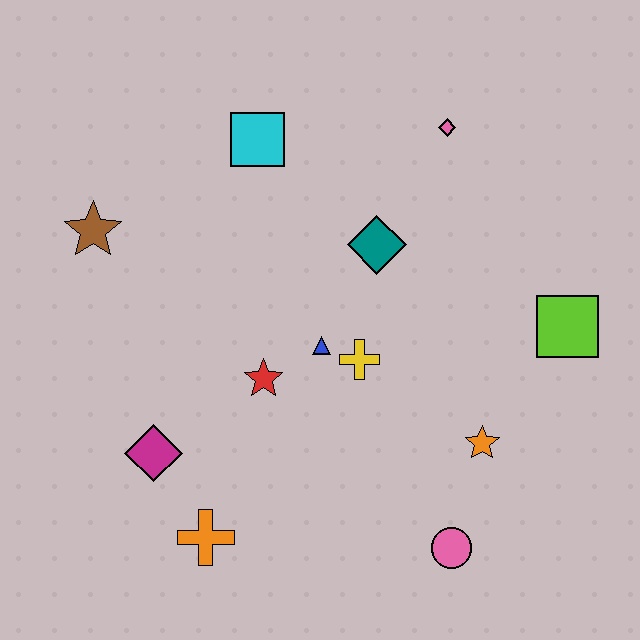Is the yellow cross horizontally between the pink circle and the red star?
Yes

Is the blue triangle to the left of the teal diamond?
Yes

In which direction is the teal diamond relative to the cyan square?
The teal diamond is to the right of the cyan square.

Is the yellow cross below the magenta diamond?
No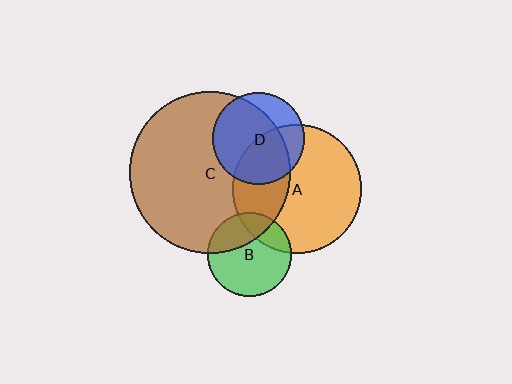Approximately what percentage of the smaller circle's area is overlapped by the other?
Approximately 20%.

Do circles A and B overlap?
Yes.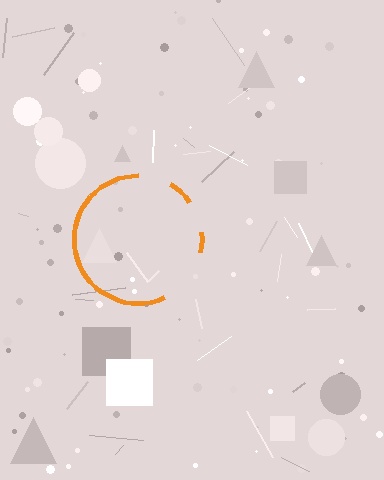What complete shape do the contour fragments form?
The contour fragments form a circle.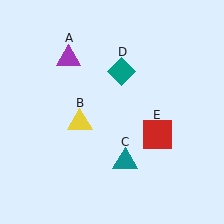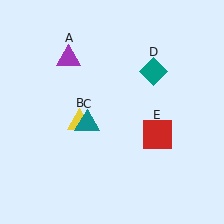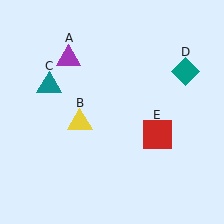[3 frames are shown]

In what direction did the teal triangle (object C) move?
The teal triangle (object C) moved up and to the left.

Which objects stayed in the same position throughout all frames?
Purple triangle (object A) and yellow triangle (object B) and red square (object E) remained stationary.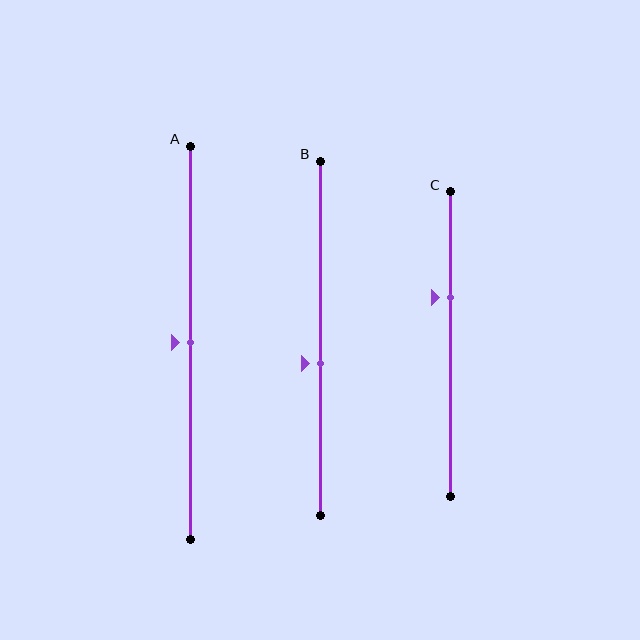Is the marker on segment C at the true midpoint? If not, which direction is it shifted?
No, the marker on segment C is shifted upward by about 15% of the segment length.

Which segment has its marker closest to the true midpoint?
Segment A has its marker closest to the true midpoint.